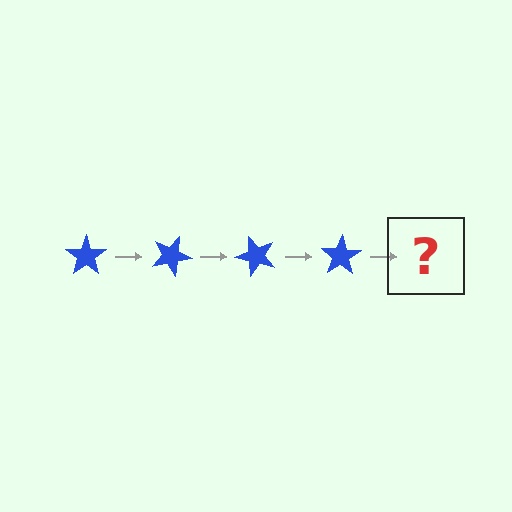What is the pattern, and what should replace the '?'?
The pattern is that the star rotates 25 degrees each step. The '?' should be a blue star rotated 100 degrees.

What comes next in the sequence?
The next element should be a blue star rotated 100 degrees.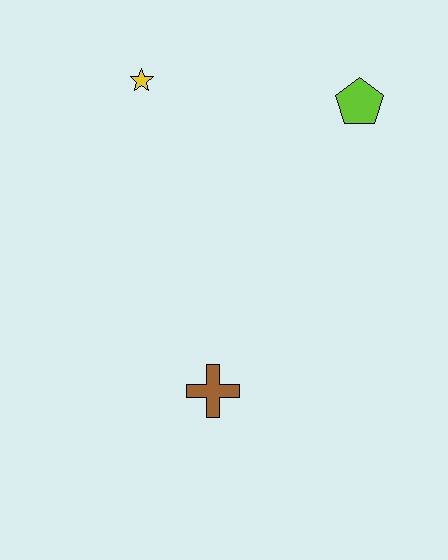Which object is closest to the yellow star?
The lime pentagon is closest to the yellow star.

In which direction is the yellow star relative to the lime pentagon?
The yellow star is to the left of the lime pentagon.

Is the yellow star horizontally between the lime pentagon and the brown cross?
No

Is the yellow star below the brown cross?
No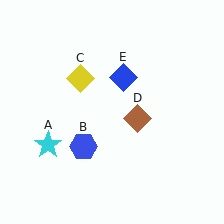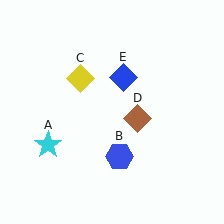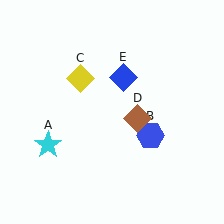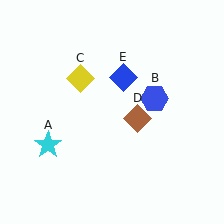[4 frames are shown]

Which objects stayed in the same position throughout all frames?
Cyan star (object A) and yellow diamond (object C) and brown diamond (object D) and blue diamond (object E) remained stationary.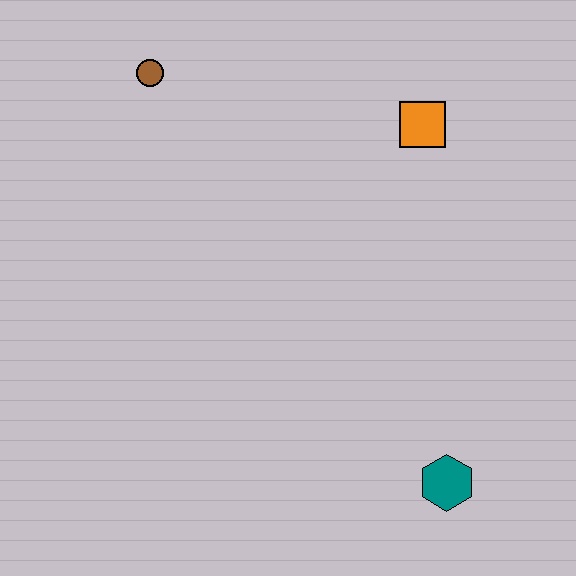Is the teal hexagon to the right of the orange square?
Yes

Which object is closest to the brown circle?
The orange square is closest to the brown circle.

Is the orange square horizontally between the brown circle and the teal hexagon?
Yes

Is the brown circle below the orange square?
No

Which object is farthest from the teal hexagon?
The brown circle is farthest from the teal hexagon.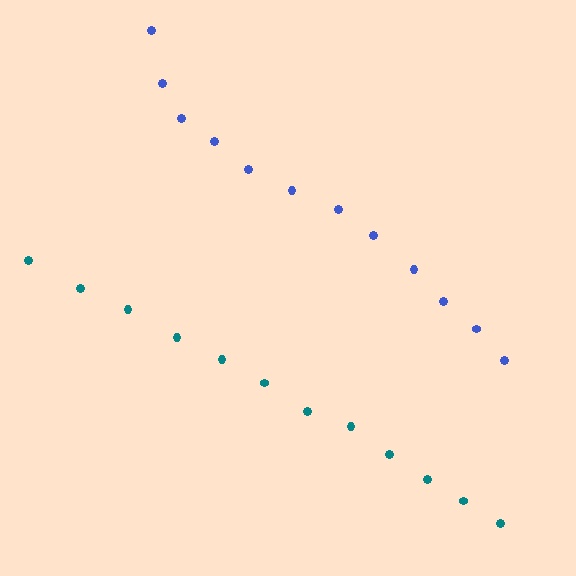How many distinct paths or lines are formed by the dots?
There are 2 distinct paths.